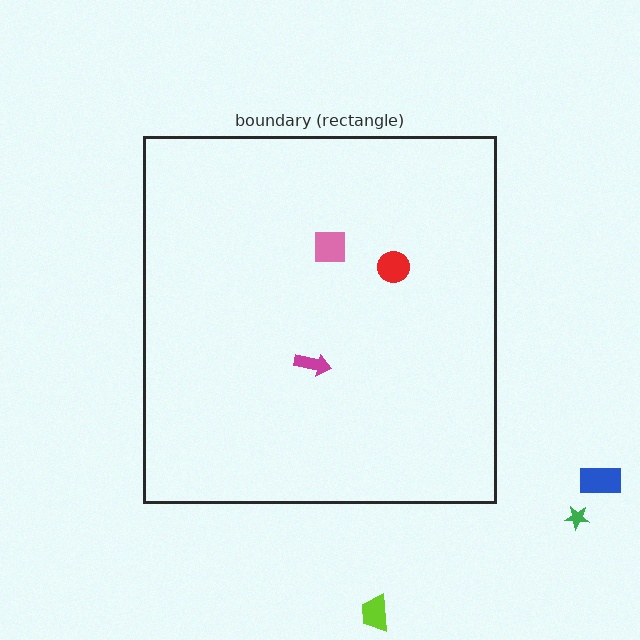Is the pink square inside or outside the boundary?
Inside.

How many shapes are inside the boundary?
3 inside, 3 outside.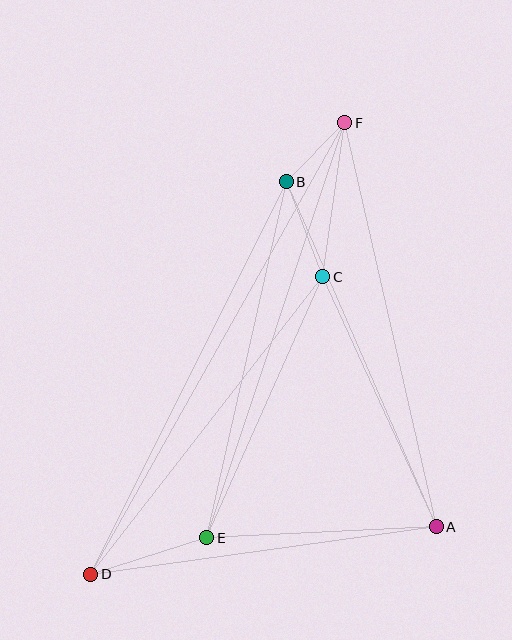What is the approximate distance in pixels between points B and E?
The distance between B and E is approximately 365 pixels.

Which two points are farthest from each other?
Points D and F are farthest from each other.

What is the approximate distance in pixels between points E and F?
The distance between E and F is approximately 437 pixels.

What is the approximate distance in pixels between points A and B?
The distance between A and B is approximately 376 pixels.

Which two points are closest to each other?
Points B and F are closest to each other.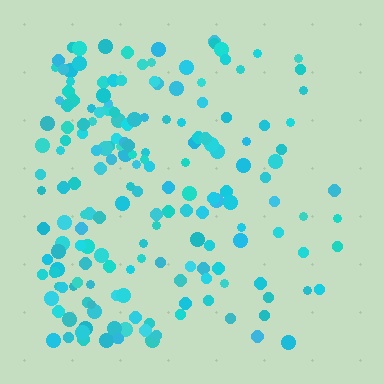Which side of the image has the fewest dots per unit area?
The right.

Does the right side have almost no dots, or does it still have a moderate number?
Still a moderate number, just noticeably fewer than the left.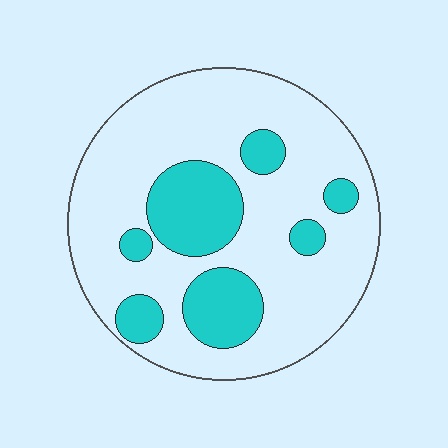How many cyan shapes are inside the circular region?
7.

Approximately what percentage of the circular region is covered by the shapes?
Approximately 25%.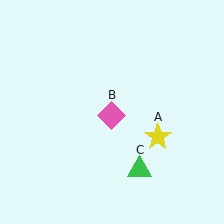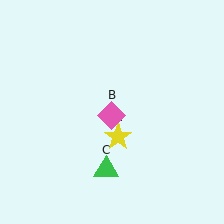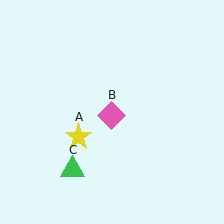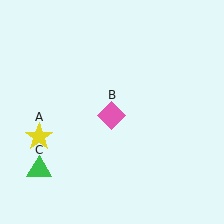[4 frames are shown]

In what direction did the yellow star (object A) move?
The yellow star (object A) moved left.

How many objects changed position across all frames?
2 objects changed position: yellow star (object A), green triangle (object C).